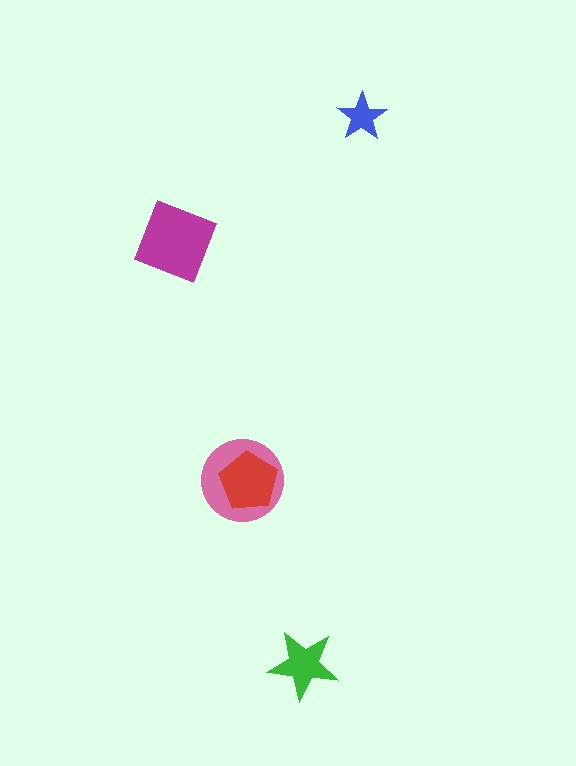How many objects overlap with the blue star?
0 objects overlap with the blue star.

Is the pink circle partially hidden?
Yes, it is partially covered by another shape.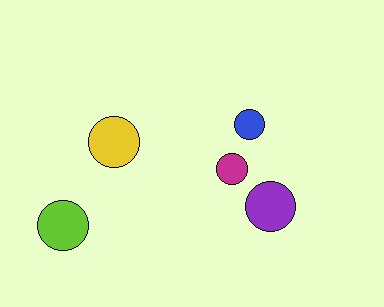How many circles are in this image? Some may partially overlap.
There are 5 circles.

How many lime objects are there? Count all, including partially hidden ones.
There is 1 lime object.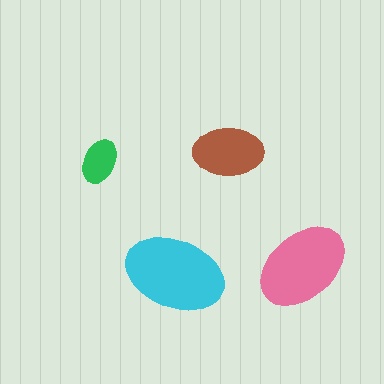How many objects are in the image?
There are 4 objects in the image.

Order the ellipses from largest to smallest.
the cyan one, the pink one, the brown one, the green one.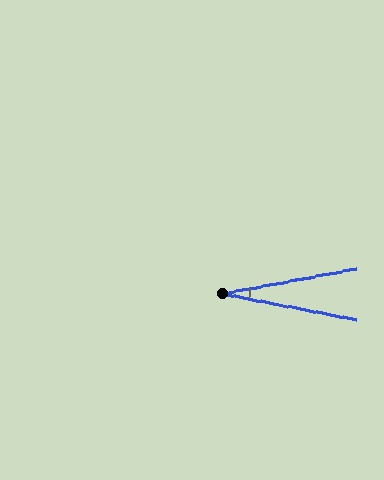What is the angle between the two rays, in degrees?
Approximately 21 degrees.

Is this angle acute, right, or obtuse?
It is acute.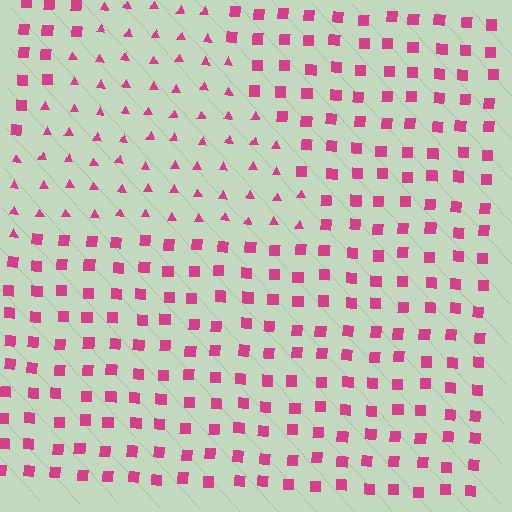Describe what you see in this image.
The image is filled with small magenta elements arranged in a uniform grid. A triangle-shaped region contains triangles, while the surrounding area contains squares. The boundary is defined purely by the change in element shape.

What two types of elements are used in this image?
The image uses triangles inside the triangle region and squares outside it.